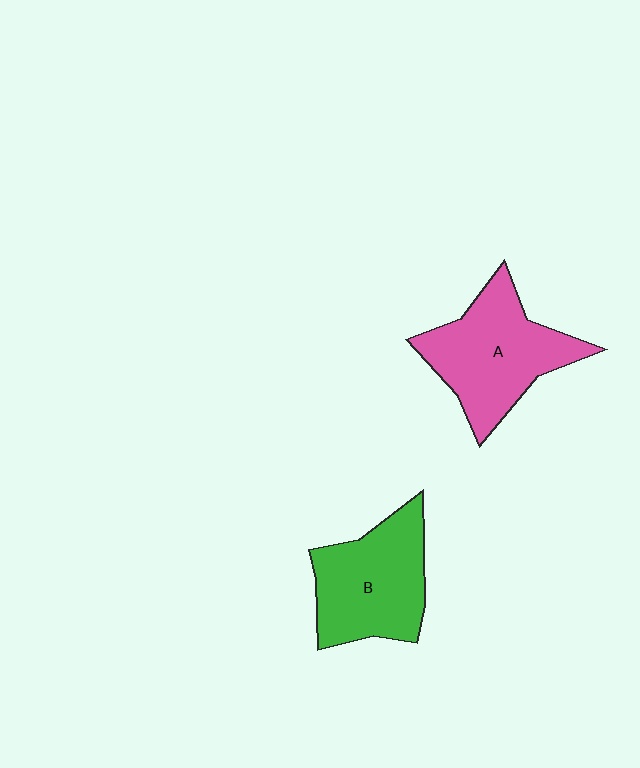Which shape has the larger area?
Shape A (pink).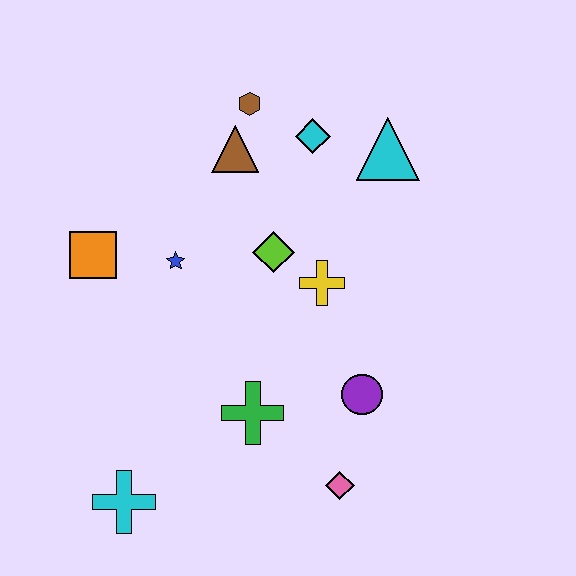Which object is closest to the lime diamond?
The yellow cross is closest to the lime diamond.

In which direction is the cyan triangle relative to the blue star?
The cyan triangle is to the right of the blue star.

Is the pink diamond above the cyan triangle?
No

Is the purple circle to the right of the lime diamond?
Yes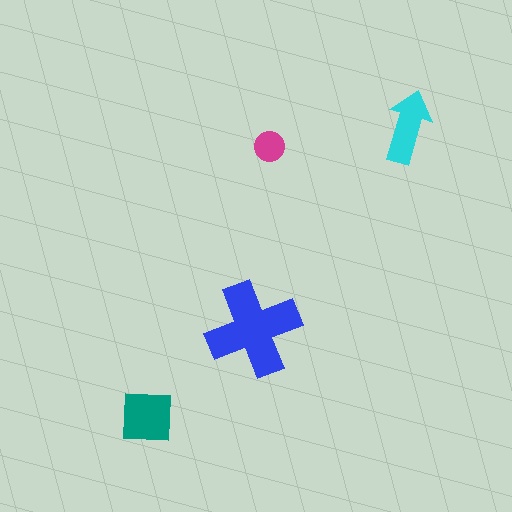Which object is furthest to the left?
The teal square is leftmost.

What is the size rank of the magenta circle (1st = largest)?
4th.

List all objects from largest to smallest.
The blue cross, the teal square, the cyan arrow, the magenta circle.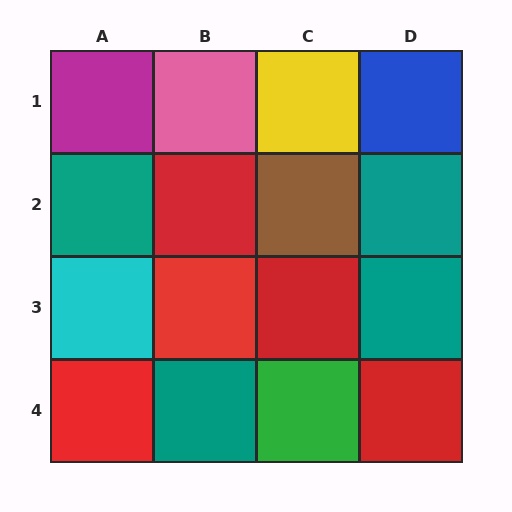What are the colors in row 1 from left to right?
Magenta, pink, yellow, blue.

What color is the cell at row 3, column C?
Red.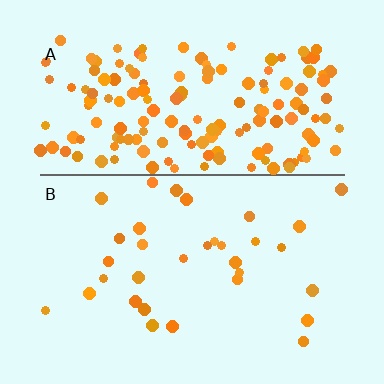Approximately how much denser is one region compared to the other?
Approximately 4.9× — region A over region B.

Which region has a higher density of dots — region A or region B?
A (the top).